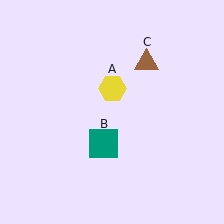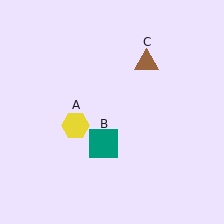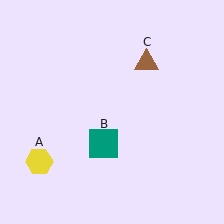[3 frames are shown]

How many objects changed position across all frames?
1 object changed position: yellow hexagon (object A).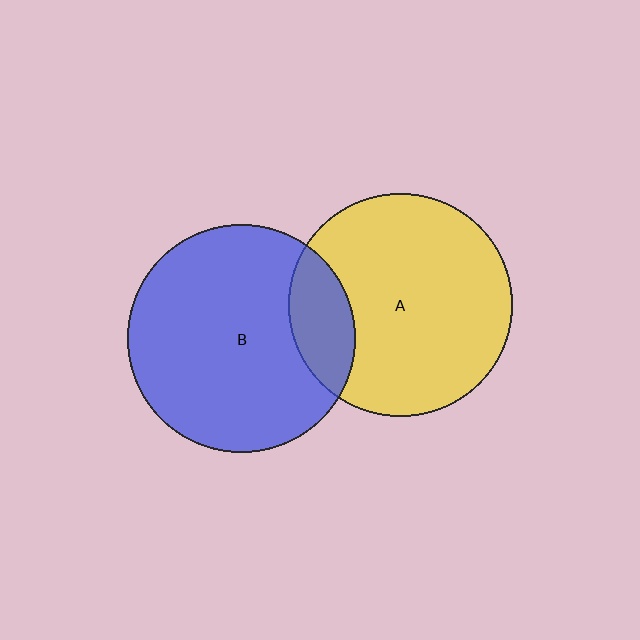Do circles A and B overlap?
Yes.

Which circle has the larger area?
Circle B (blue).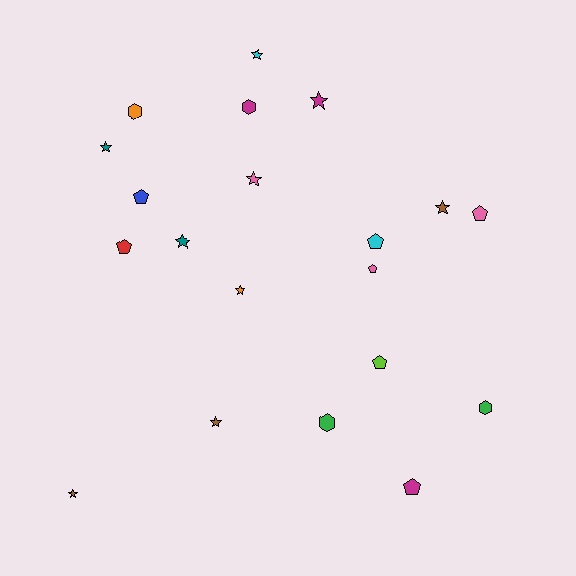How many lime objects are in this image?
There is 1 lime object.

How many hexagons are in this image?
There are 4 hexagons.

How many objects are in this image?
There are 20 objects.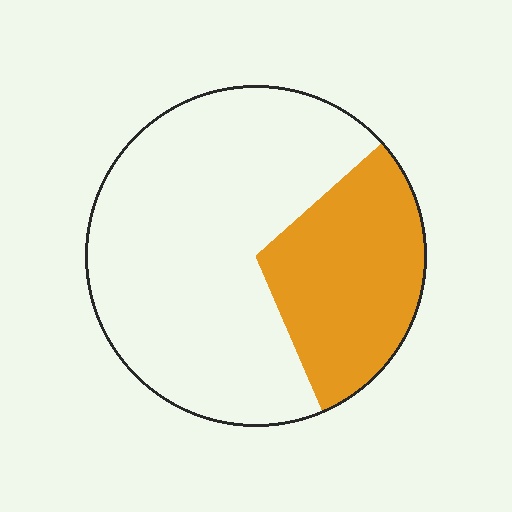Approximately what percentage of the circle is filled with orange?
Approximately 30%.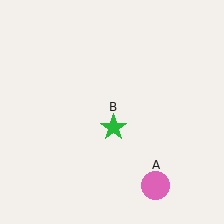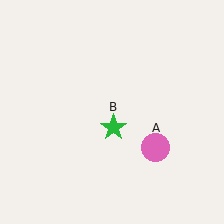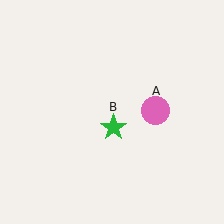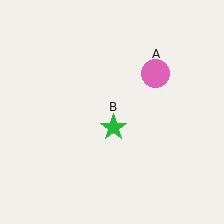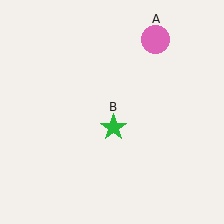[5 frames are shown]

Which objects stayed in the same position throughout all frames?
Green star (object B) remained stationary.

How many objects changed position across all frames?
1 object changed position: pink circle (object A).